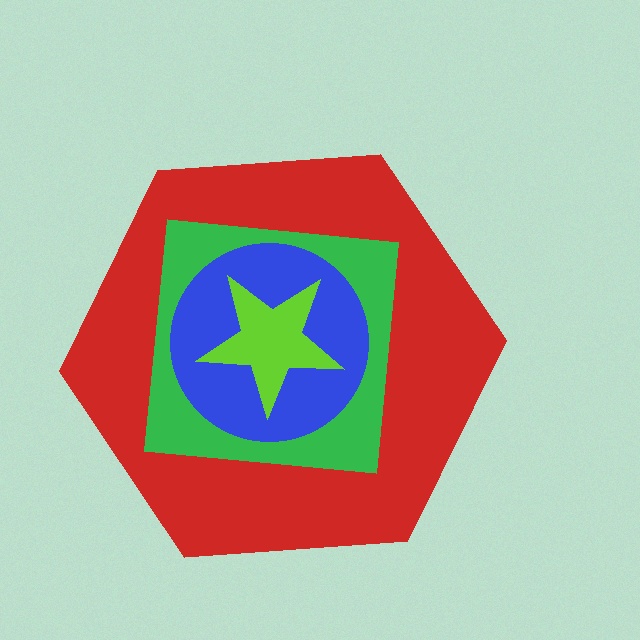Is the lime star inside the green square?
Yes.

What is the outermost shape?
The red hexagon.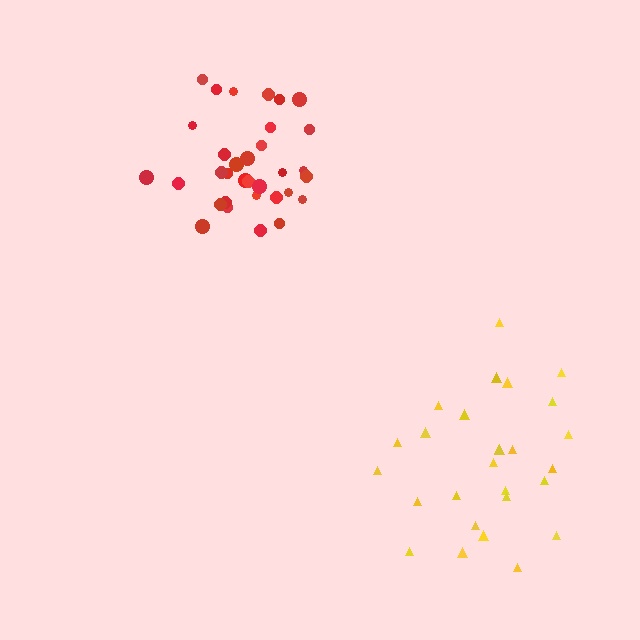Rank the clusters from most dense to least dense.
red, yellow.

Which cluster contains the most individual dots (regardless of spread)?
Red (34).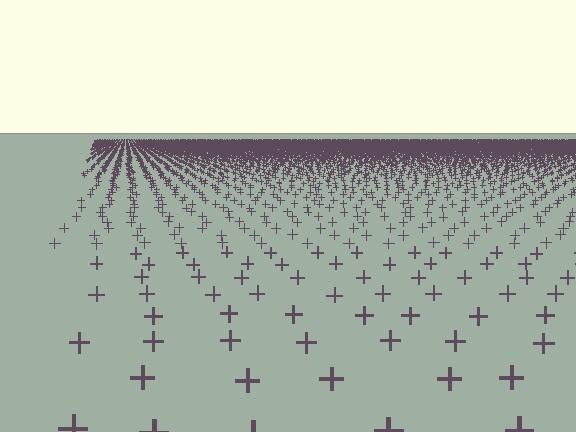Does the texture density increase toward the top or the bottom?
Density increases toward the top.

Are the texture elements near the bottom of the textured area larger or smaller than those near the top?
Larger. Near the bottom, elements are closer to the viewer and appear at a bigger on-screen size.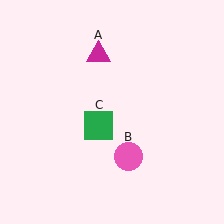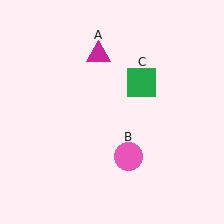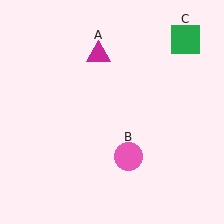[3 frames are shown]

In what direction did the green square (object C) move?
The green square (object C) moved up and to the right.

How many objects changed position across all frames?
1 object changed position: green square (object C).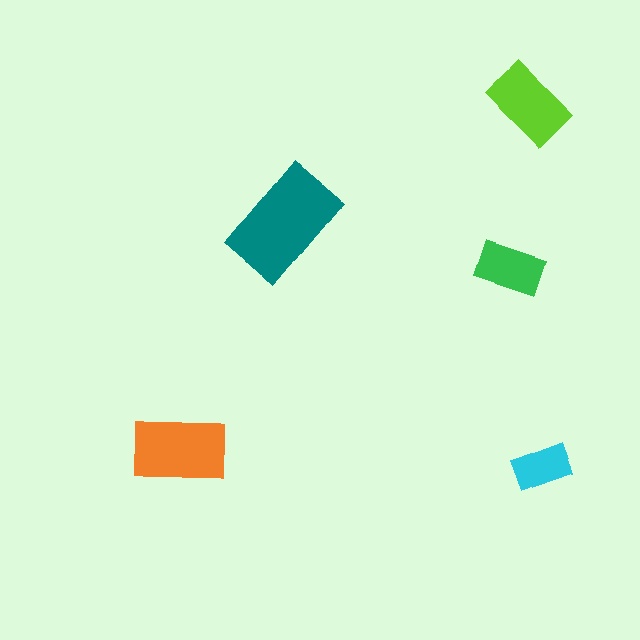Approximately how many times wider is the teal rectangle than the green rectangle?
About 1.5 times wider.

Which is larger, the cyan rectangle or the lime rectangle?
The lime one.